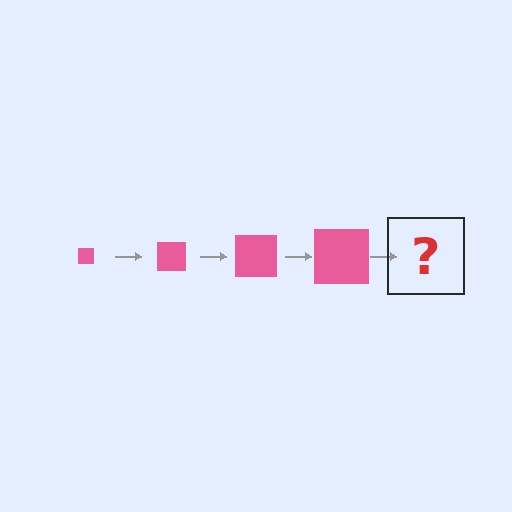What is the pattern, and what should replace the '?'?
The pattern is that the square gets progressively larger each step. The '?' should be a pink square, larger than the previous one.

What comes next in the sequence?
The next element should be a pink square, larger than the previous one.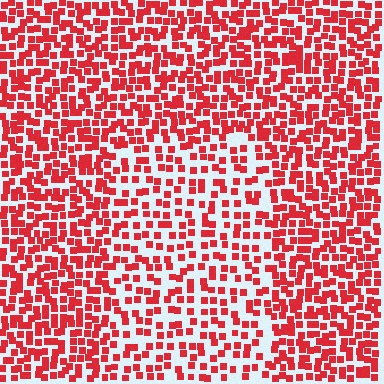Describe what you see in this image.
The image contains small red elements arranged at two different densities. A rectangle-shaped region is visible where the elements are less densely packed than the surrounding area.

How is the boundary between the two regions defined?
The boundary is defined by a change in element density (approximately 1.7x ratio). All elements are the same color, size, and shape.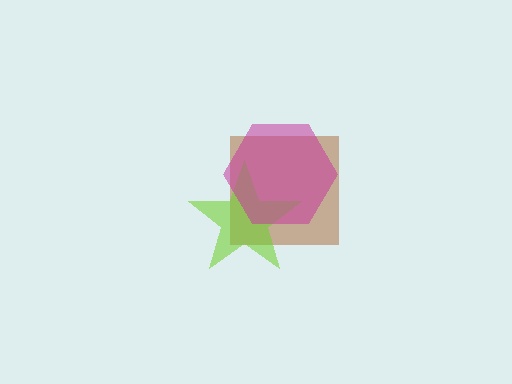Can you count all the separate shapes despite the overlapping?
Yes, there are 3 separate shapes.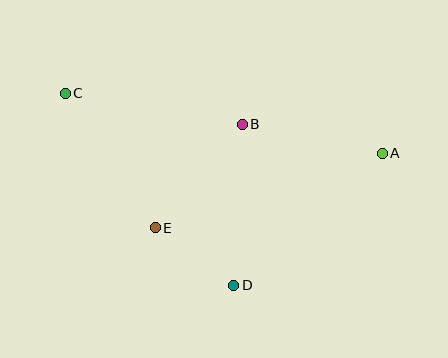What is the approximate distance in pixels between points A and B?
The distance between A and B is approximately 143 pixels.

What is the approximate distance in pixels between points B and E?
The distance between B and E is approximately 135 pixels.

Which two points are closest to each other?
Points D and E are closest to each other.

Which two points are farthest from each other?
Points A and C are farthest from each other.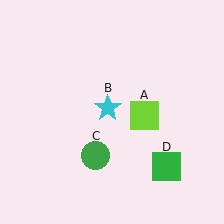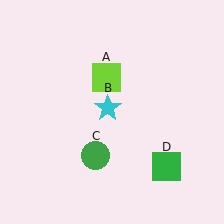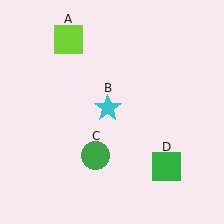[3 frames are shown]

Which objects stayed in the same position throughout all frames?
Cyan star (object B) and green circle (object C) and green square (object D) remained stationary.